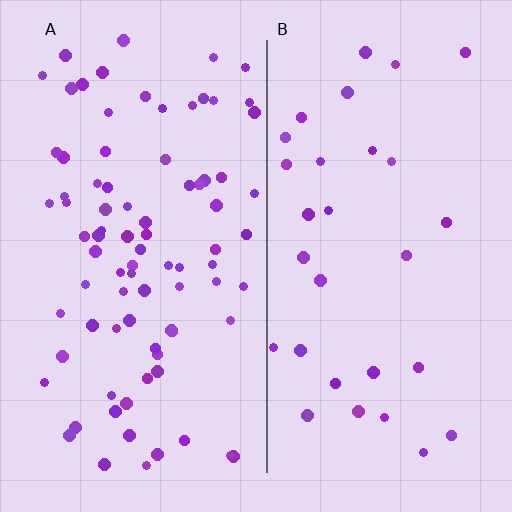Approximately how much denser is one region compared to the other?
Approximately 2.8× — region A over region B.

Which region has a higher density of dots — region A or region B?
A (the left).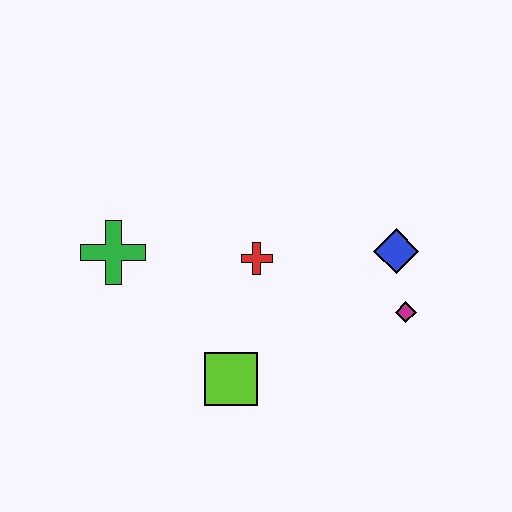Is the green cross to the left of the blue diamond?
Yes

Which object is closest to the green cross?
The red cross is closest to the green cross.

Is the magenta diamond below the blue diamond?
Yes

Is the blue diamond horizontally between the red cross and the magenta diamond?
Yes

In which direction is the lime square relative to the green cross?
The lime square is below the green cross.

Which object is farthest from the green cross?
The magenta diamond is farthest from the green cross.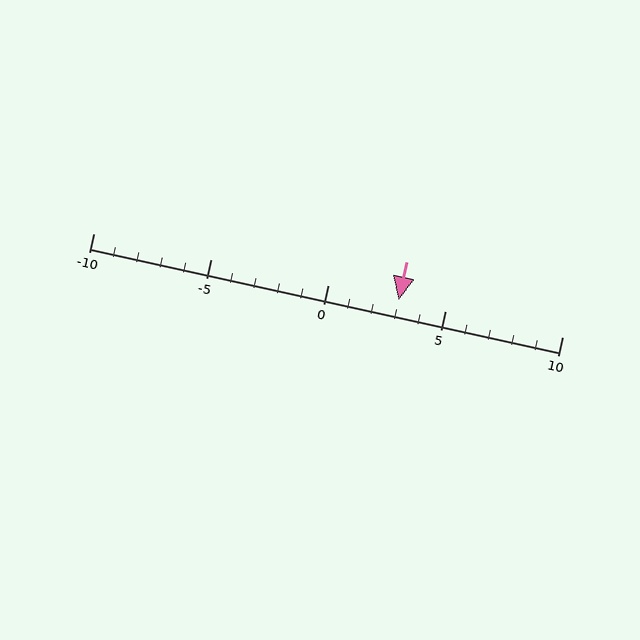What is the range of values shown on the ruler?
The ruler shows values from -10 to 10.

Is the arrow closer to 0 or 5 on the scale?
The arrow is closer to 5.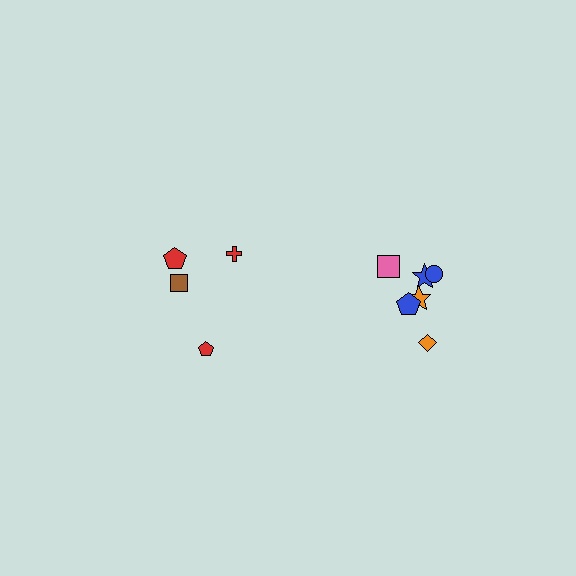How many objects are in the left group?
There are 4 objects.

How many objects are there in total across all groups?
There are 10 objects.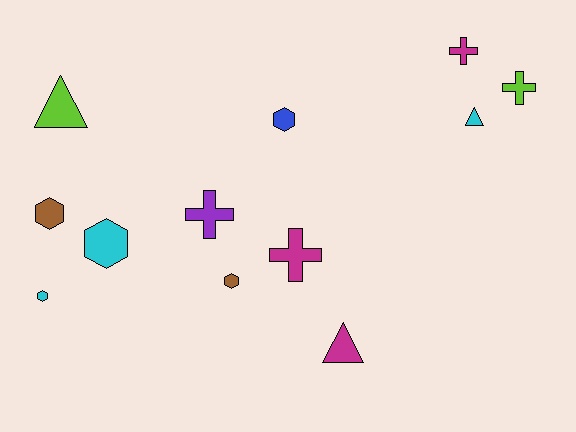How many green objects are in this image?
There are no green objects.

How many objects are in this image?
There are 12 objects.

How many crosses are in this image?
There are 4 crosses.